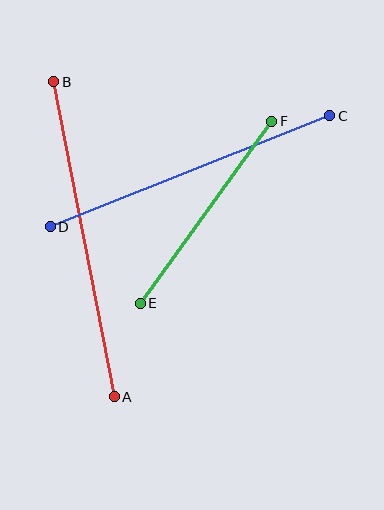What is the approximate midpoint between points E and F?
The midpoint is at approximately (206, 212) pixels.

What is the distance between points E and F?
The distance is approximately 225 pixels.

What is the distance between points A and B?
The distance is approximately 321 pixels.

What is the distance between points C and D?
The distance is approximately 301 pixels.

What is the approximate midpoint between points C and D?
The midpoint is at approximately (190, 171) pixels.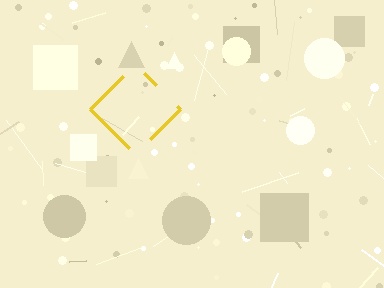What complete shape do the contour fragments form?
The contour fragments form a diamond.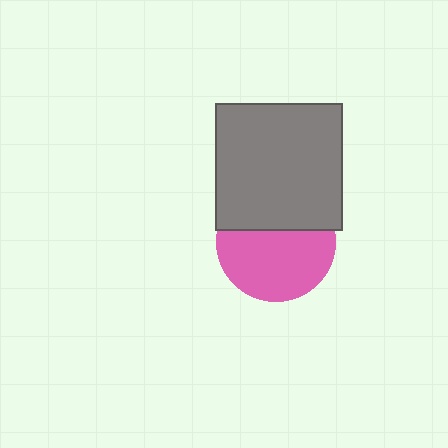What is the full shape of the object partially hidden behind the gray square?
The partially hidden object is a pink circle.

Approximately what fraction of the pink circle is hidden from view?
Roughly 39% of the pink circle is hidden behind the gray square.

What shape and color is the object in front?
The object in front is a gray square.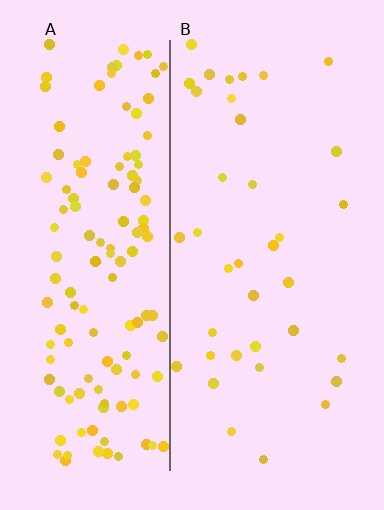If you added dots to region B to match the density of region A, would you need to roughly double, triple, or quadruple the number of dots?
Approximately quadruple.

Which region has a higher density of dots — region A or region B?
A (the left).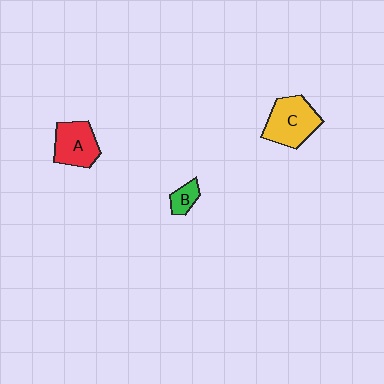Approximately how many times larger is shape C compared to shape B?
Approximately 3.0 times.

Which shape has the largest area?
Shape C (yellow).